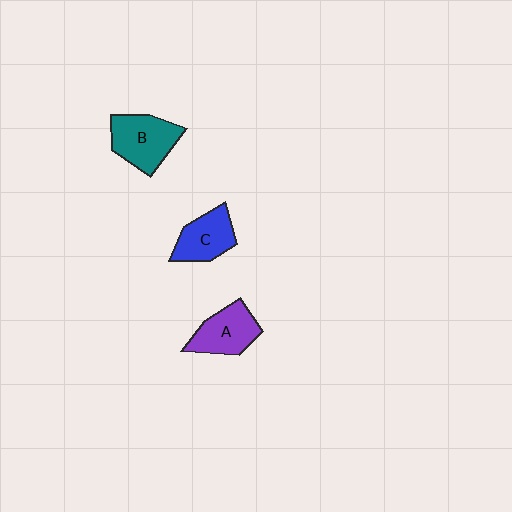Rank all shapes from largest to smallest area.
From largest to smallest: B (teal), A (purple), C (blue).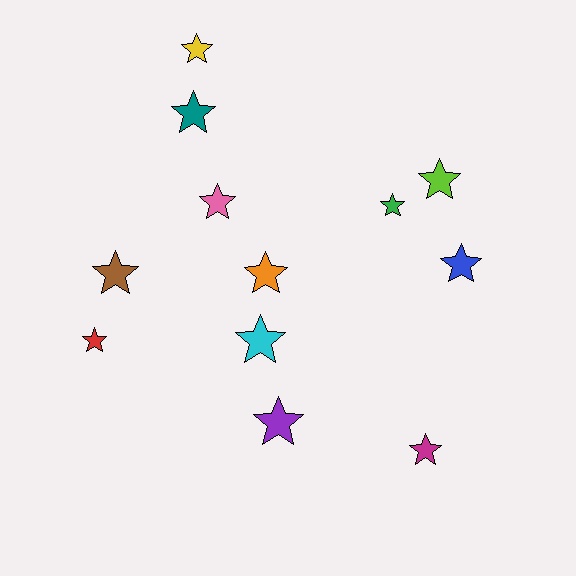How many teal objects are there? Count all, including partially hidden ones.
There is 1 teal object.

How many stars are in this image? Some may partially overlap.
There are 12 stars.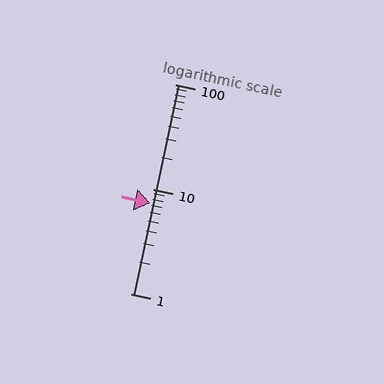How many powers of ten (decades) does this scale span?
The scale spans 2 decades, from 1 to 100.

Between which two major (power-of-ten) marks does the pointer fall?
The pointer is between 1 and 10.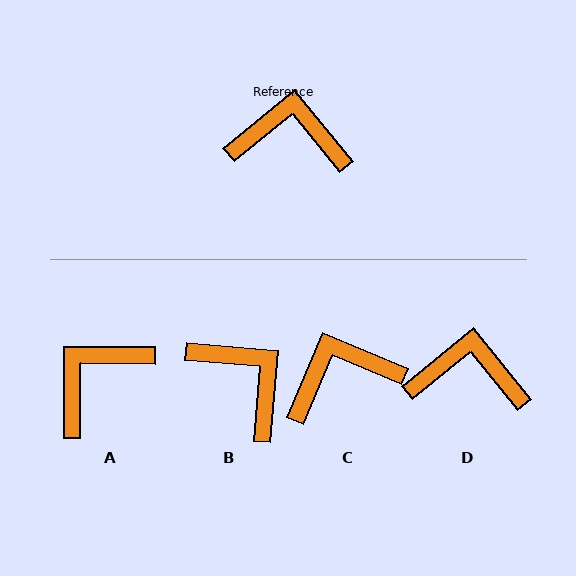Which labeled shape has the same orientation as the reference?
D.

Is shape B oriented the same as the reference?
No, it is off by about 44 degrees.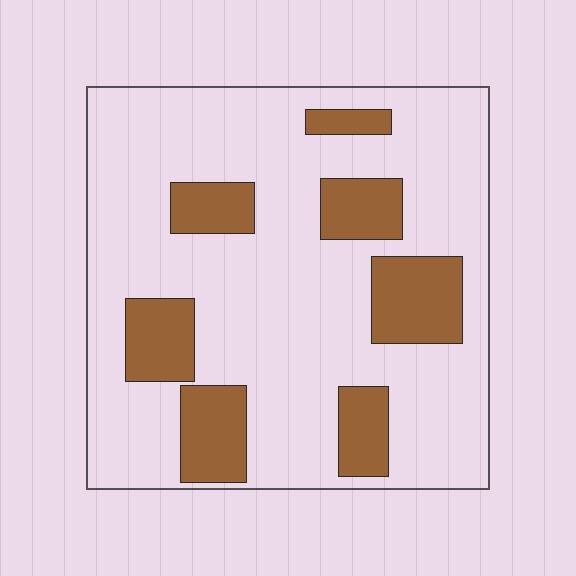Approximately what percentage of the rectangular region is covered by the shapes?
Approximately 25%.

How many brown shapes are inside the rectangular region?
7.